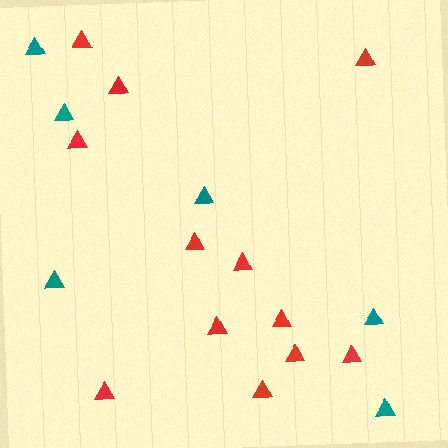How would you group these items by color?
There are 2 groups: one group of red triangles (12) and one group of teal triangles (6).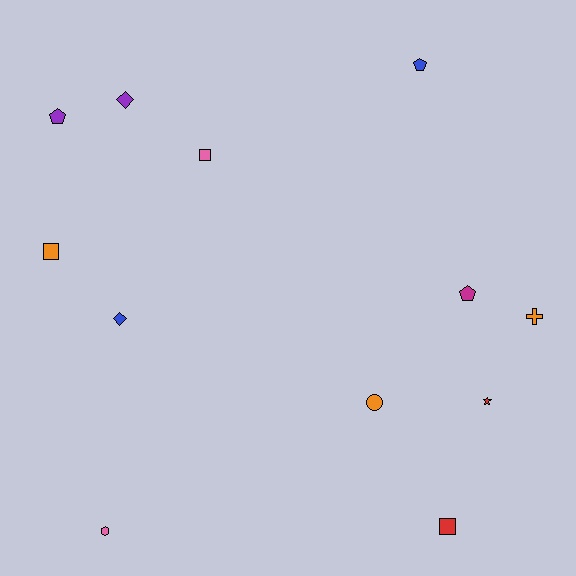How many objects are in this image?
There are 12 objects.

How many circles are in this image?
There is 1 circle.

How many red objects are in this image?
There are 2 red objects.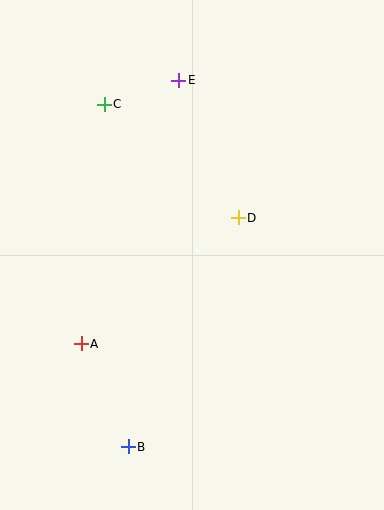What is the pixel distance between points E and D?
The distance between E and D is 150 pixels.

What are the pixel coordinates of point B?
Point B is at (128, 447).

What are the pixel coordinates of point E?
Point E is at (179, 80).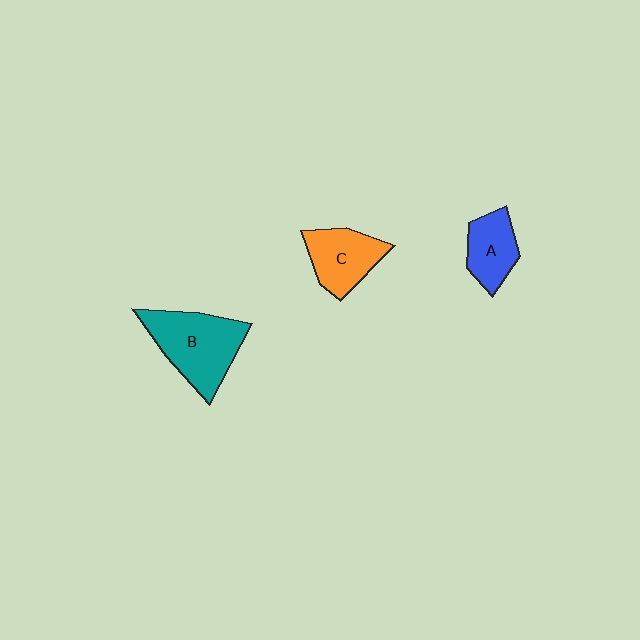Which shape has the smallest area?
Shape A (blue).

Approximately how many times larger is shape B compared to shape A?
Approximately 1.8 times.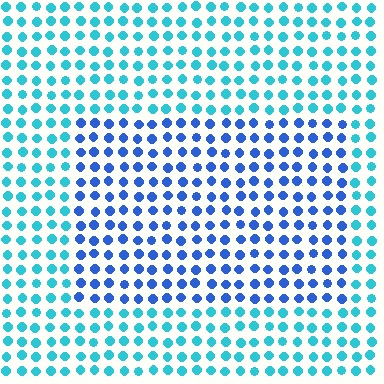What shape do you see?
I see a rectangle.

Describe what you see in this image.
The image is filled with small cyan elements in a uniform arrangement. A rectangle-shaped region is visible where the elements are tinted to a slightly different hue, forming a subtle color boundary.